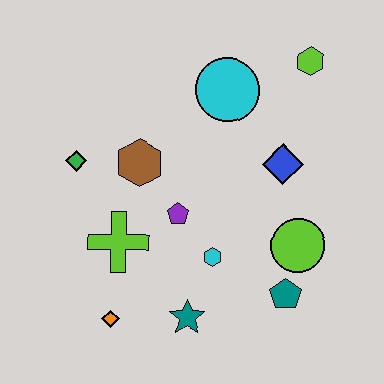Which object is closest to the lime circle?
The teal pentagon is closest to the lime circle.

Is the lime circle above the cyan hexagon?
Yes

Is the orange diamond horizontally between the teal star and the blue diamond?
No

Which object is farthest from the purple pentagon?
The lime hexagon is farthest from the purple pentagon.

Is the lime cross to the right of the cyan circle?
No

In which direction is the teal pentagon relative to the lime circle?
The teal pentagon is below the lime circle.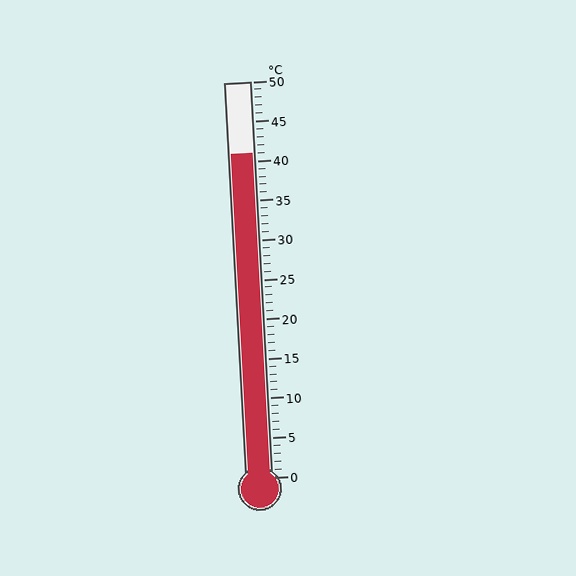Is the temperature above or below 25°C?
The temperature is above 25°C.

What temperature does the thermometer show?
The thermometer shows approximately 41°C.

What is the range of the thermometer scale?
The thermometer scale ranges from 0°C to 50°C.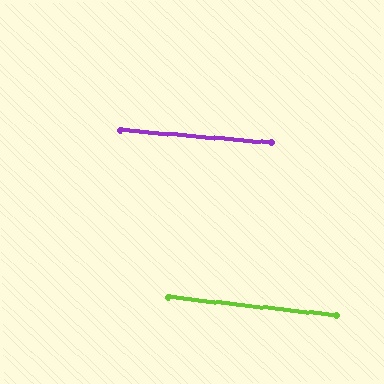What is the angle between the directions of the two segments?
Approximately 1 degree.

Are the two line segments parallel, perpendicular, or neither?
Parallel — their directions differ by only 1.3°.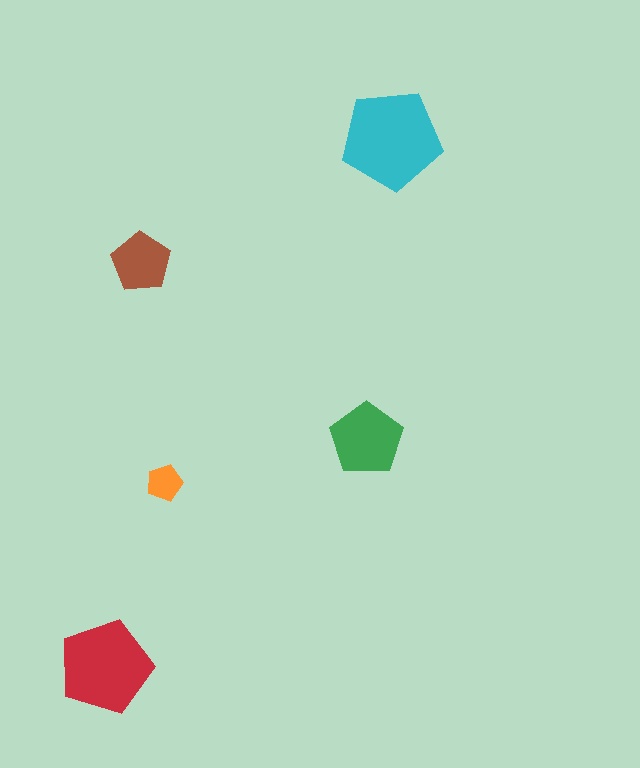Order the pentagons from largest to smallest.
the cyan one, the red one, the green one, the brown one, the orange one.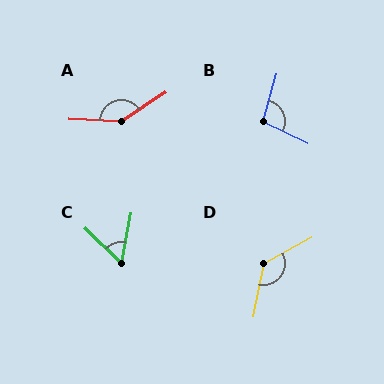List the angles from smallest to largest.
C (57°), B (99°), D (130°), A (144°).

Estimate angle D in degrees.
Approximately 130 degrees.